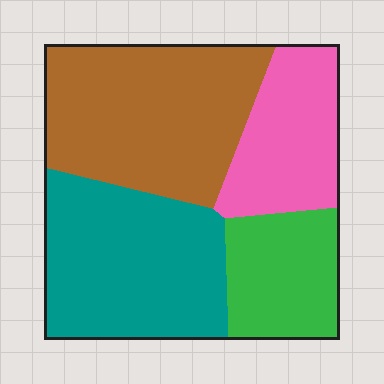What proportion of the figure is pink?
Pink covers around 20% of the figure.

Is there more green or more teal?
Teal.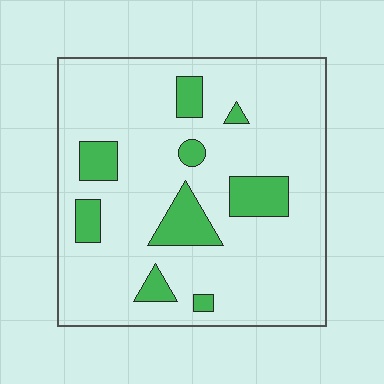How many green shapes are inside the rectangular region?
9.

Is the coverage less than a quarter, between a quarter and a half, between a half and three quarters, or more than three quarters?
Less than a quarter.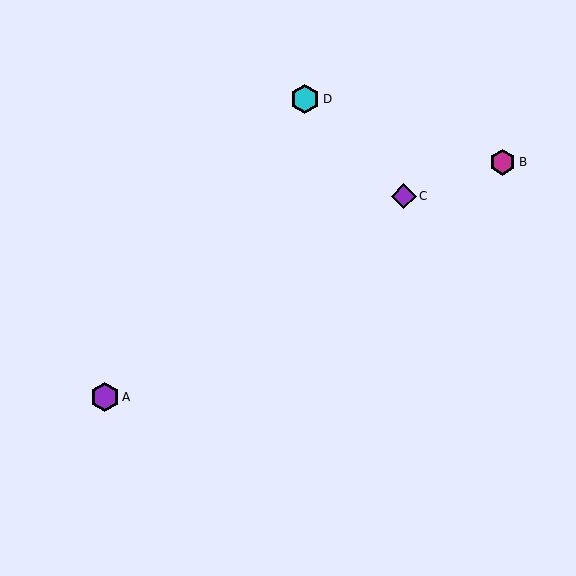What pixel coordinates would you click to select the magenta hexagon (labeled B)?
Click at (502, 162) to select the magenta hexagon B.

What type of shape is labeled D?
Shape D is a cyan hexagon.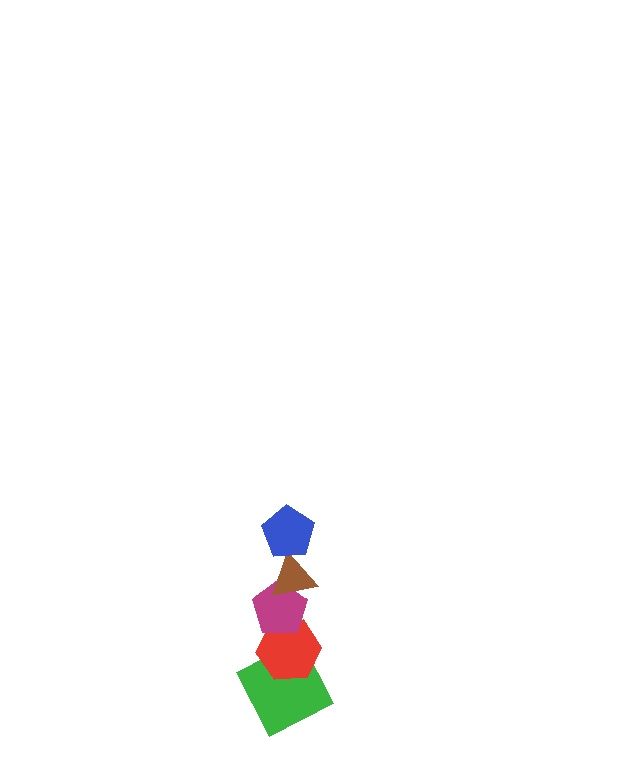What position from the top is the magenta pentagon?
The magenta pentagon is 3rd from the top.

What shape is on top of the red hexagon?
The magenta pentagon is on top of the red hexagon.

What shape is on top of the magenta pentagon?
The brown triangle is on top of the magenta pentagon.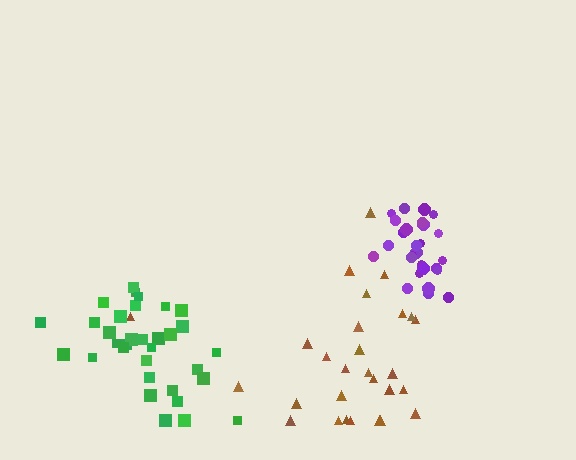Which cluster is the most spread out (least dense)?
Brown.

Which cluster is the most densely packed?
Purple.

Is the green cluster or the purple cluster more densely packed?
Purple.